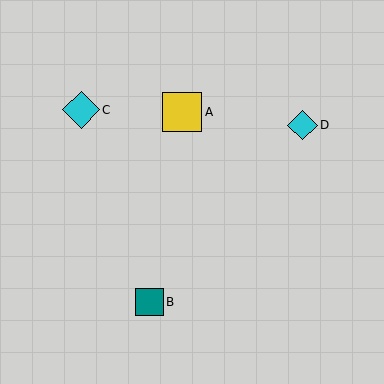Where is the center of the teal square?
The center of the teal square is at (149, 302).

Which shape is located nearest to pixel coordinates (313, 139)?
The cyan diamond (labeled D) at (302, 125) is nearest to that location.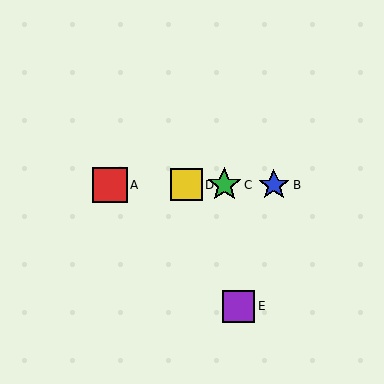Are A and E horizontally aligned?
No, A is at y≈185 and E is at y≈306.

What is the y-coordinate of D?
Object D is at y≈185.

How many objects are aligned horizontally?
4 objects (A, B, C, D) are aligned horizontally.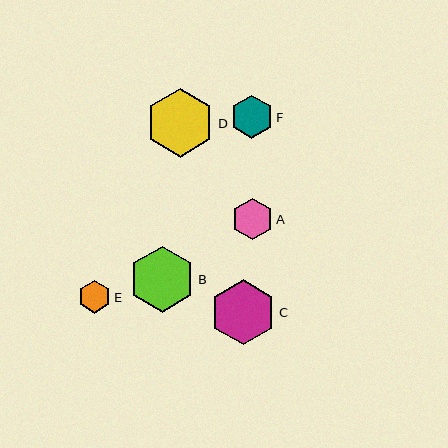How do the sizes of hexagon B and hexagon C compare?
Hexagon B and hexagon C are approximately the same size.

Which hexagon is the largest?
Hexagon D is the largest with a size of approximately 69 pixels.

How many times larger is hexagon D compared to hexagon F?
Hexagon D is approximately 1.6 times the size of hexagon F.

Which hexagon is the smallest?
Hexagon E is the smallest with a size of approximately 33 pixels.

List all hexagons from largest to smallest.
From largest to smallest: D, B, C, F, A, E.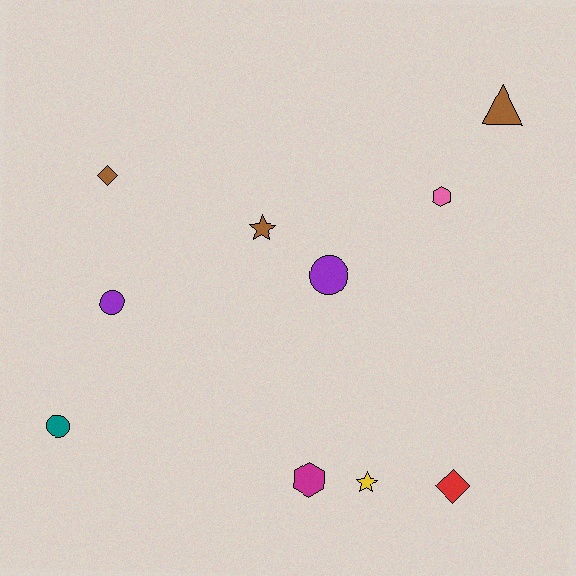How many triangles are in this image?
There is 1 triangle.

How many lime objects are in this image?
There are no lime objects.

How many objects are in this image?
There are 10 objects.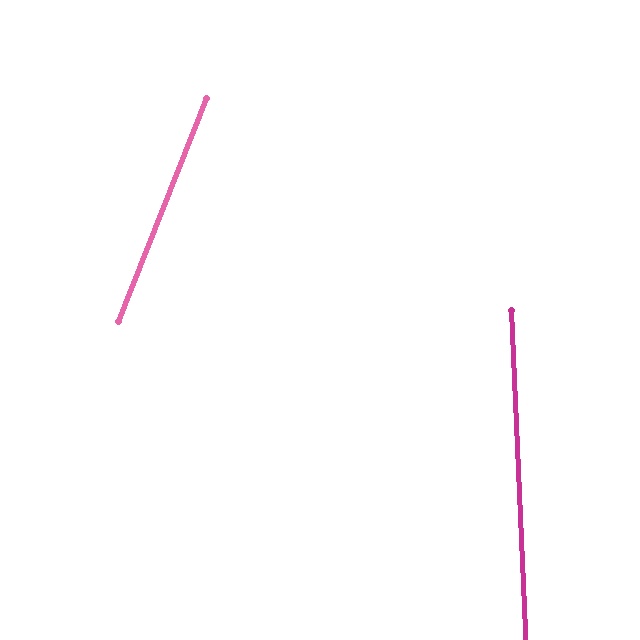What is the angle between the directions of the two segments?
Approximately 24 degrees.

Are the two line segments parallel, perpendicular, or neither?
Neither parallel nor perpendicular — they differ by about 24°.